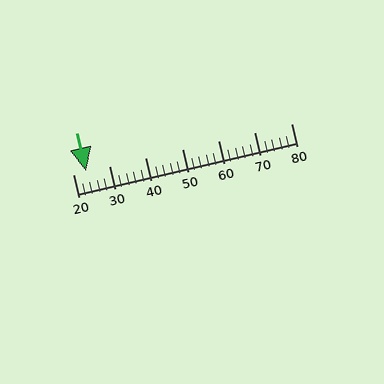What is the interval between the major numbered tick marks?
The major tick marks are spaced 10 units apart.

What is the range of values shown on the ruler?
The ruler shows values from 20 to 80.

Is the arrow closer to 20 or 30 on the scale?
The arrow is closer to 20.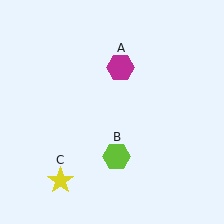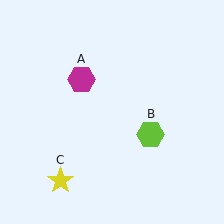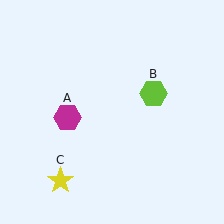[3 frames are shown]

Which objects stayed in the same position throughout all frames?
Yellow star (object C) remained stationary.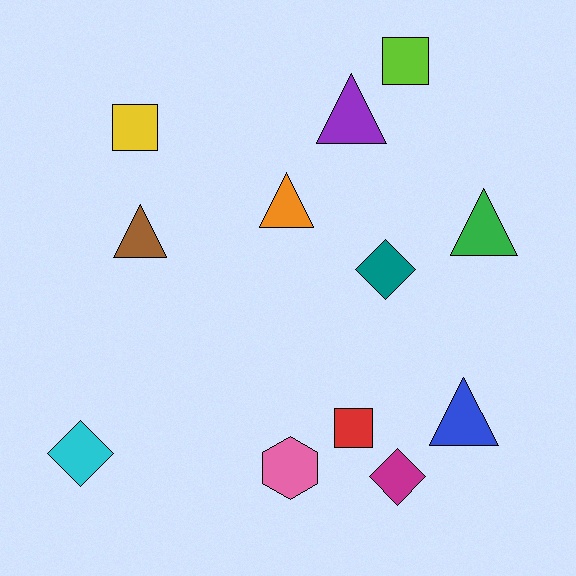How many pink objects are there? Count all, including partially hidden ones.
There is 1 pink object.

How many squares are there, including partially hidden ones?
There are 3 squares.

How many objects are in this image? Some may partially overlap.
There are 12 objects.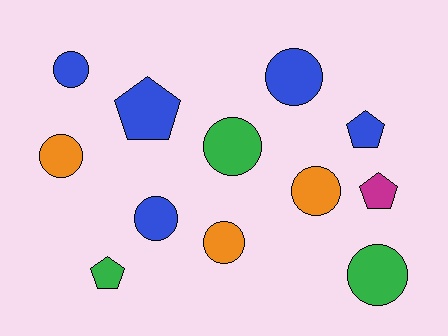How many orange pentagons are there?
There are no orange pentagons.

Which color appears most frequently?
Blue, with 5 objects.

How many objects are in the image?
There are 12 objects.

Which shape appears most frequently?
Circle, with 8 objects.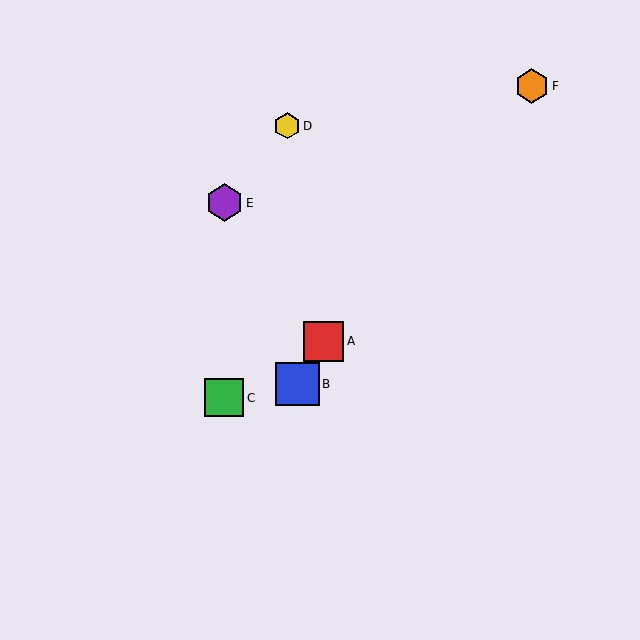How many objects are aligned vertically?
2 objects (C, E) are aligned vertically.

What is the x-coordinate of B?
Object B is at x≈298.